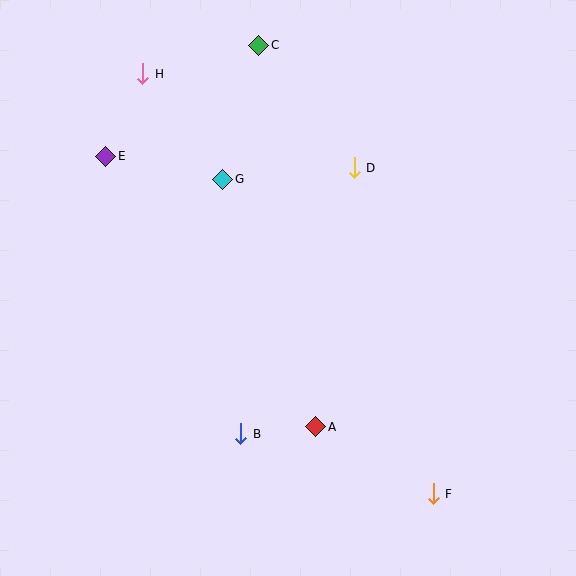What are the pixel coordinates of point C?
Point C is at (259, 45).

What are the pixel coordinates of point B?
Point B is at (241, 434).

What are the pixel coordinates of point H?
Point H is at (143, 74).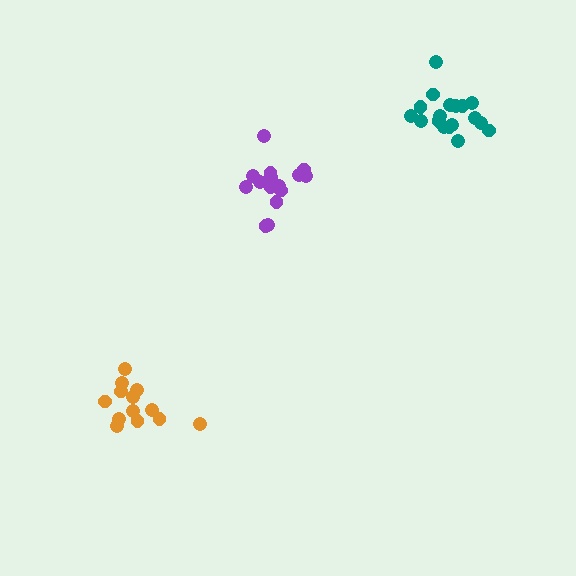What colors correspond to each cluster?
The clusters are colored: orange, teal, purple.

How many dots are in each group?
Group 1: 13 dots, Group 2: 19 dots, Group 3: 15 dots (47 total).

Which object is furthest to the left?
The orange cluster is leftmost.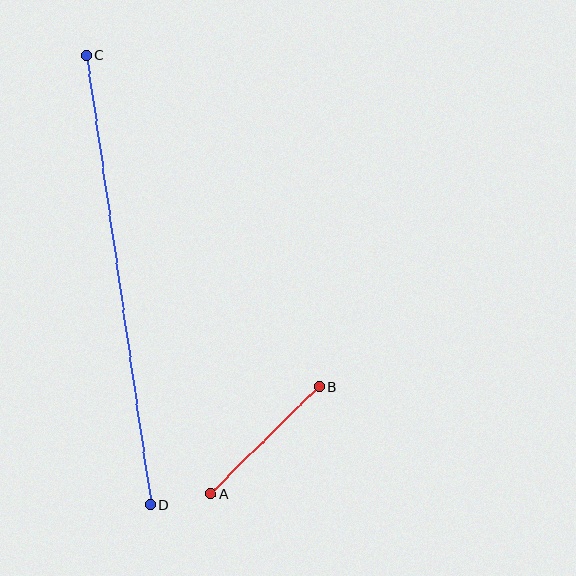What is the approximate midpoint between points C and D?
The midpoint is at approximately (118, 280) pixels.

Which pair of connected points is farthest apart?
Points C and D are farthest apart.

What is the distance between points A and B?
The distance is approximately 153 pixels.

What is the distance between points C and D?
The distance is approximately 455 pixels.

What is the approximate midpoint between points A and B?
The midpoint is at approximately (265, 440) pixels.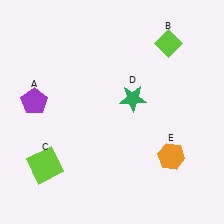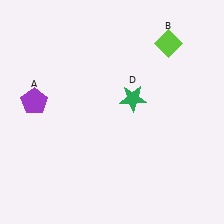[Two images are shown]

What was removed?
The lime square (C), the orange hexagon (E) were removed in Image 2.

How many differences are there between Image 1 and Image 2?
There are 2 differences between the two images.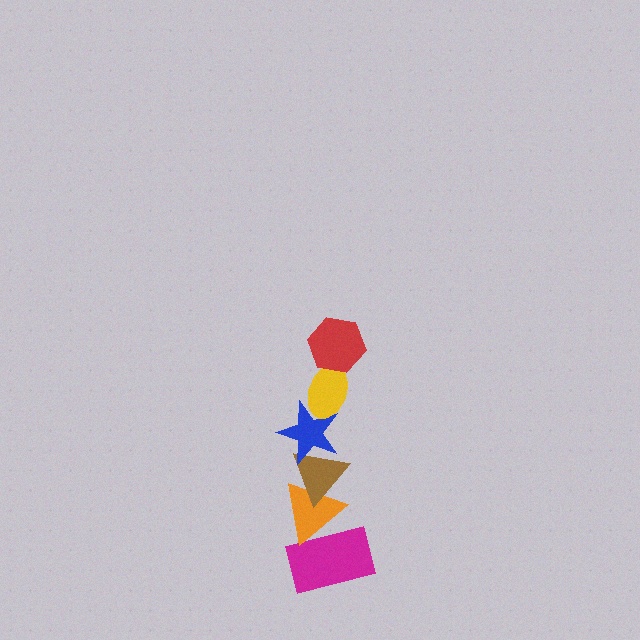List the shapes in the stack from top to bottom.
From top to bottom: the red hexagon, the yellow ellipse, the blue star, the brown triangle, the orange triangle, the magenta rectangle.